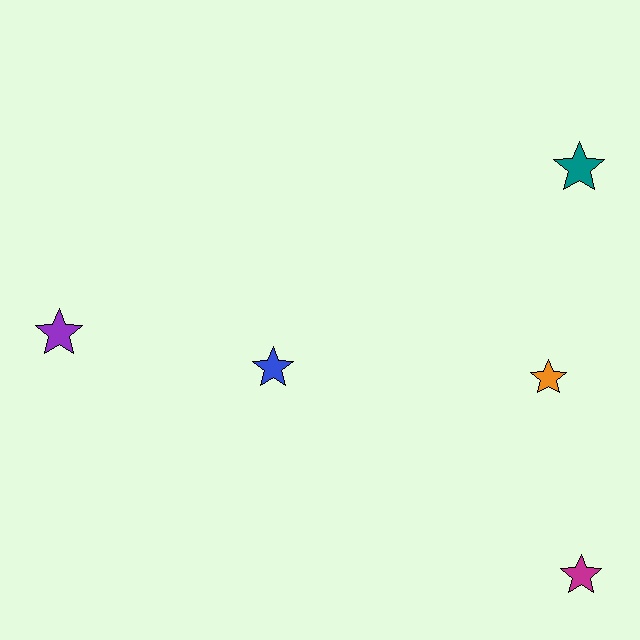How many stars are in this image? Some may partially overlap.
There are 5 stars.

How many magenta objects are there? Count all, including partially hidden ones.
There is 1 magenta object.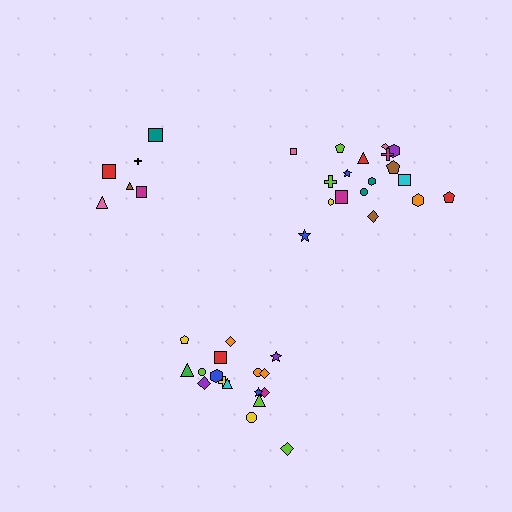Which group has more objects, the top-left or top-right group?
The top-right group.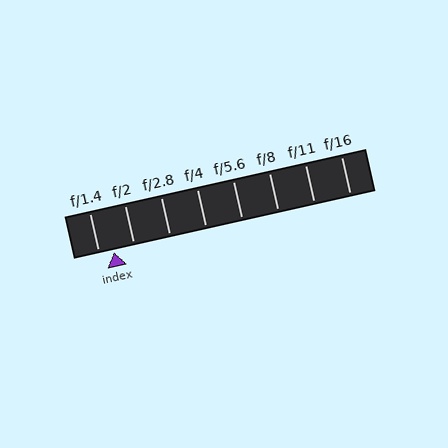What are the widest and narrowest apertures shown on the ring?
The widest aperture shown is f/1.4 and the narrowest is f/16.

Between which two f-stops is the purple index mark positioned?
The index mark is between f/1.4 and f/2.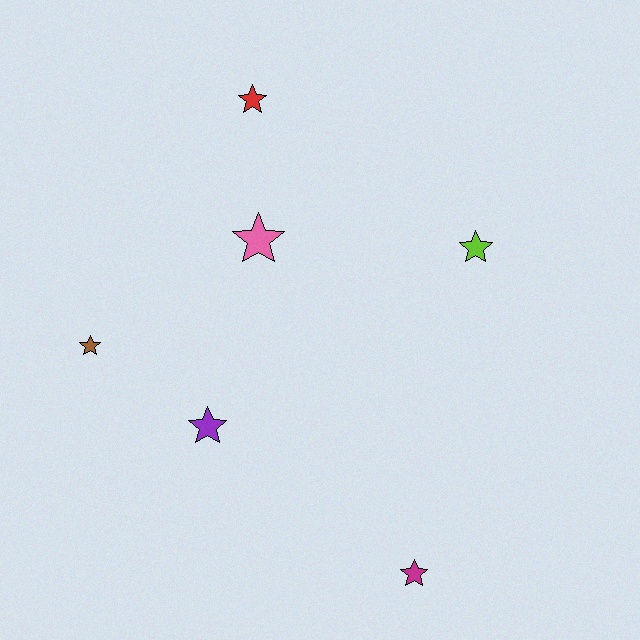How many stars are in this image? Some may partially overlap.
There are 6 stars.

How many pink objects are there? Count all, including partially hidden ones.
There is 1 pink object.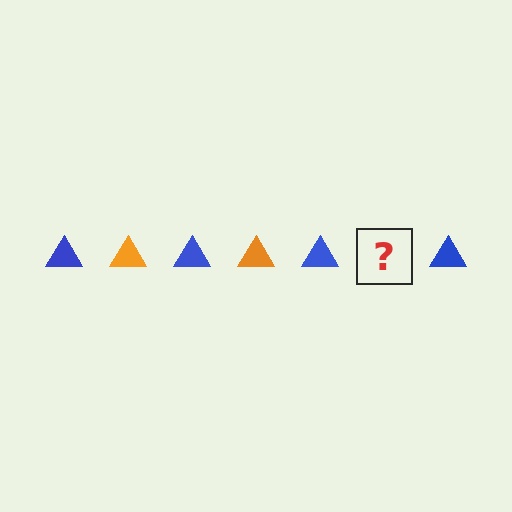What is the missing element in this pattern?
The missing element is an orange triangle.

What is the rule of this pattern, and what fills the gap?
The rule is that the pattern cycles through blue, orange triangles. The gap should be filled with an orange triangle.